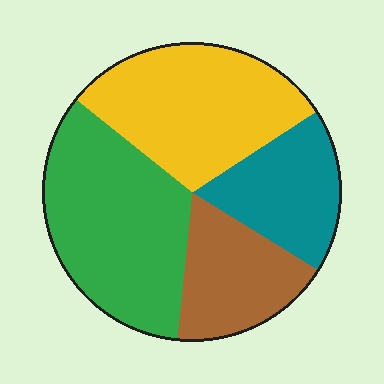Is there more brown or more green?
Green.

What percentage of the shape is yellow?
Yellow takes up about one third (1/3) of the shape.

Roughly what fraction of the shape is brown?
Brown covers 18% of the shape.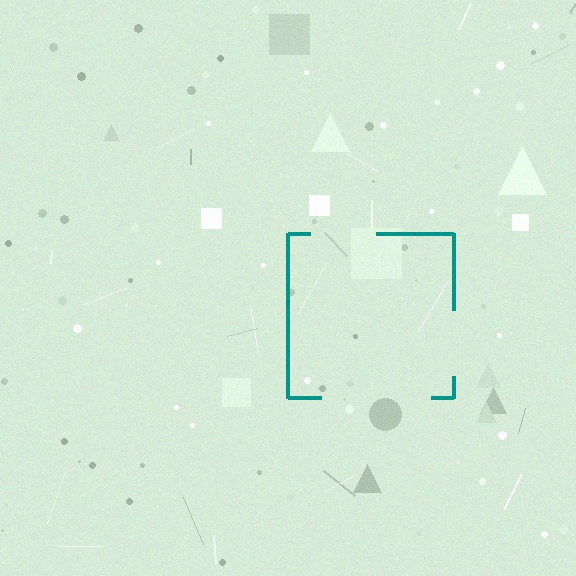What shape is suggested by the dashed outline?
The dashed outline suggests a square.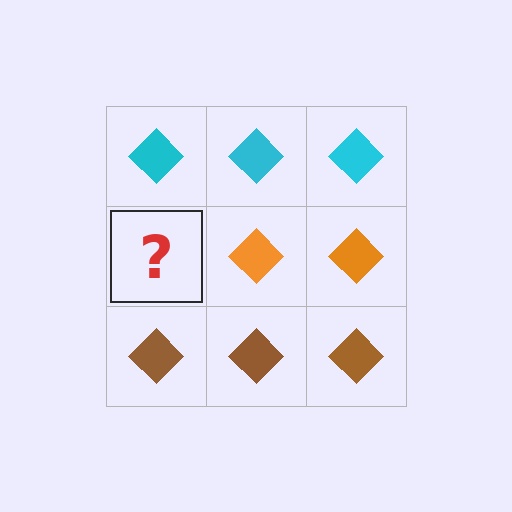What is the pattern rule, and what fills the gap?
The rule is that each row has a consistent color. The gap should be filled with an orange diamond.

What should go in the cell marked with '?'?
The missing cell should contain an orange diamond.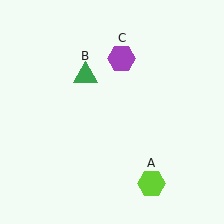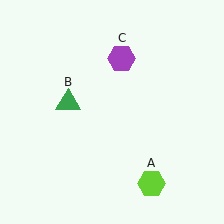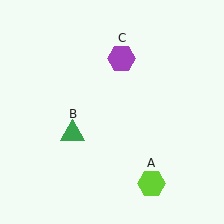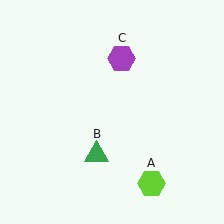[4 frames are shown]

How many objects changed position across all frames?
1 object changed position: green triangle (object B).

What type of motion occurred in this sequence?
The green triangle (object B) rotated counterclockwise around the center of the scene.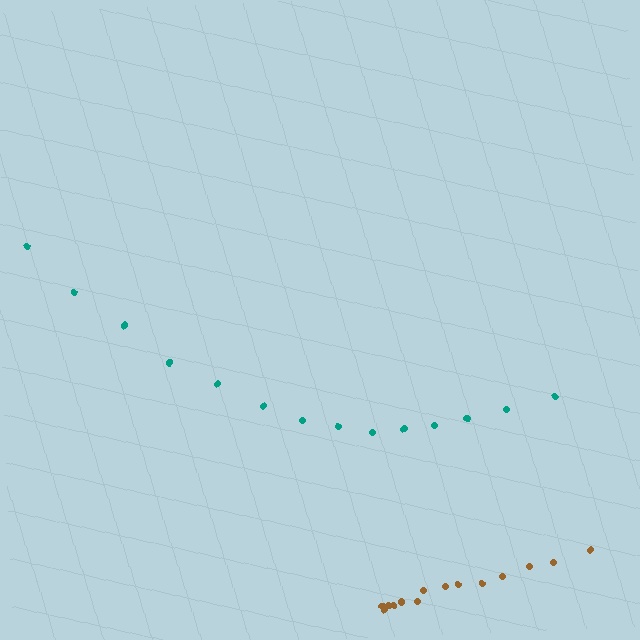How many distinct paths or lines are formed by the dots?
There are 2 distinct paths.